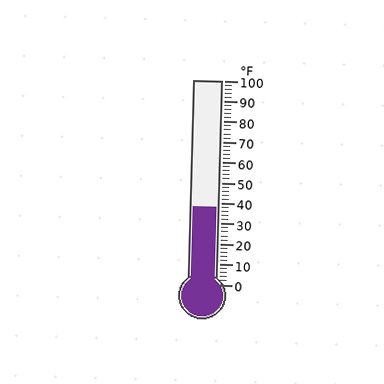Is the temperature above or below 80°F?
The temperature is below 80°F.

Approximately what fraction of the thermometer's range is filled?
The thermometer is filled to approximately 40% of its range.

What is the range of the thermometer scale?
The thermometer scale ranges from 0°F to 100°F.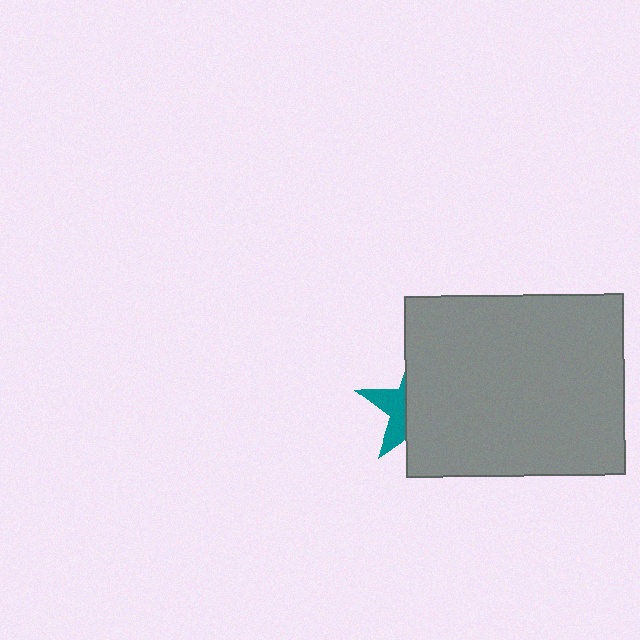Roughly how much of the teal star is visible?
A small part of it is visible (roughly 34%).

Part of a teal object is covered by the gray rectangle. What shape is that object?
It is a star.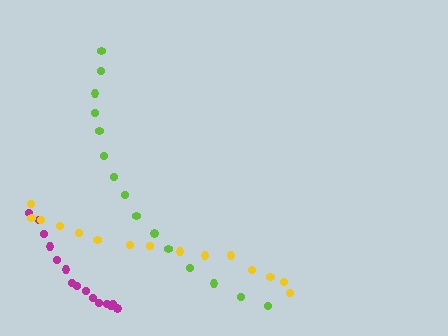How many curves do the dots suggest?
There are 3 distinct paths.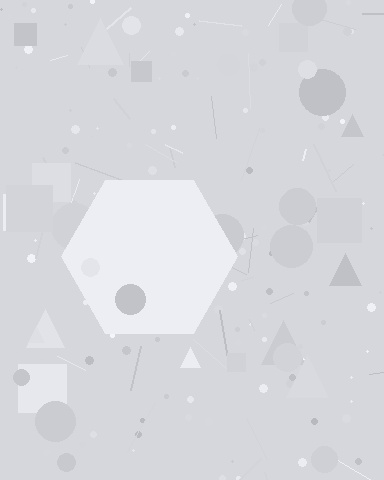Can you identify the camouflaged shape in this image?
The camouflaged shape is a hexagon.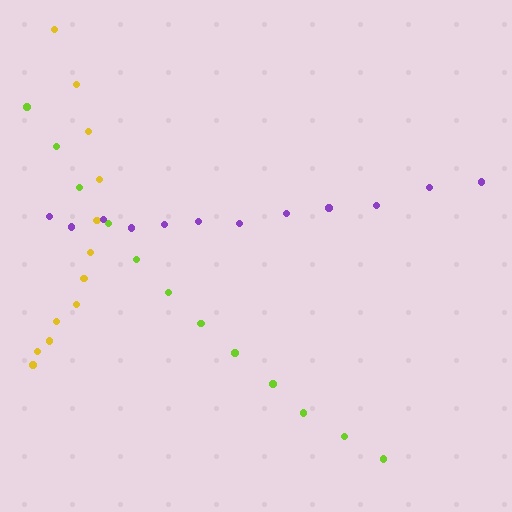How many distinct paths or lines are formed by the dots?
There are 3 distinct paths.